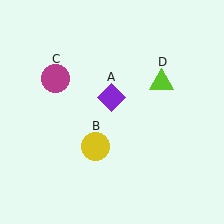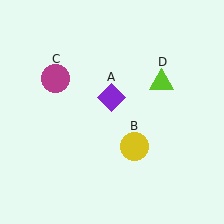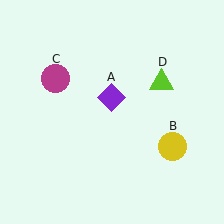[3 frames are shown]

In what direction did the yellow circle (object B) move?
The yellow circle (object B) moved right.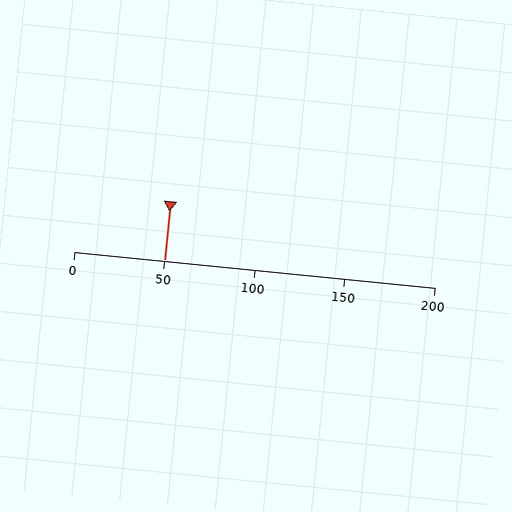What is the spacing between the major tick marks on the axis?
The major ticks are spaced 50 apart.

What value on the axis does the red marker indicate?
The marker indicates approximately 50.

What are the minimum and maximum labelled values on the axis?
The axis runs from 0 to 200.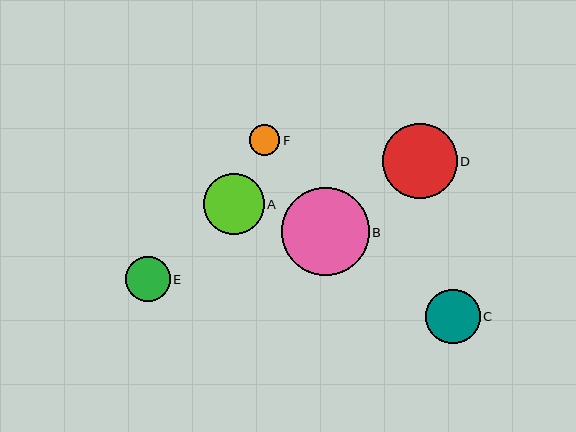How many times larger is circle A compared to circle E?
Circle A is approximately 1.4 times the size of circle E.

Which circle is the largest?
Circle B is the largest with a size of approximately 88 pixels.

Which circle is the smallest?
Circle F is the smallest with a size of approximately 31 pixels.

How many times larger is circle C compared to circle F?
Circle C is approximately 1.8 times the size of circle F.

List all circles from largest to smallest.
From largest to smallest: B, D, A, C, E, F.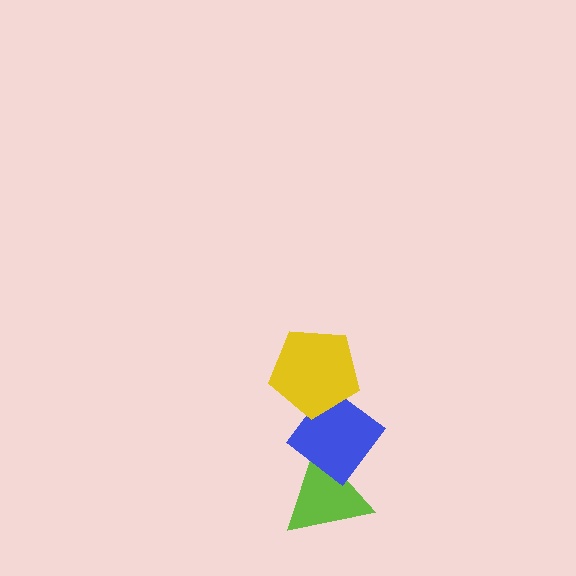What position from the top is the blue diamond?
The blue diamond is 2nd from the top.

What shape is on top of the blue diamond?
The yellow pentagon is on top of the blue diamond.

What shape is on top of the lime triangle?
The blue diamond is on top of the lime triangle.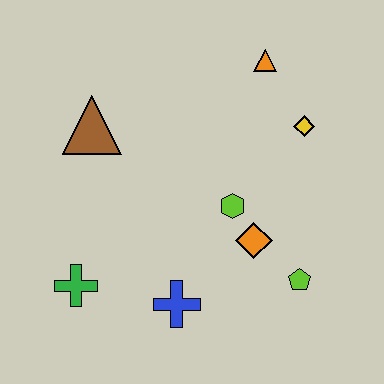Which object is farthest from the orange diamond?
The brown triangle is farthest from the orange diamond.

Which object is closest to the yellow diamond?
The orange triangle is closest to the yellow diamond.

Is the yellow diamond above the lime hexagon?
Yes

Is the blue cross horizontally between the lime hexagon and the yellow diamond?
No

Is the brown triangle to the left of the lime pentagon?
Yes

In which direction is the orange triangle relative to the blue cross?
The orange triangle is above the blue cross.